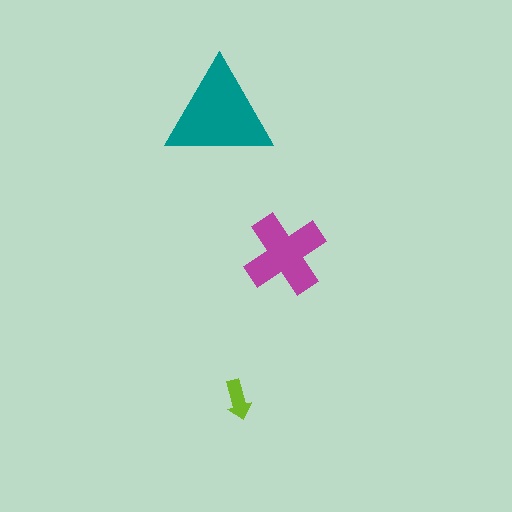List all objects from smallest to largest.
The lime arrow, the magenta cross, the teal triangle.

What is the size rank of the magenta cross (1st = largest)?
2nd.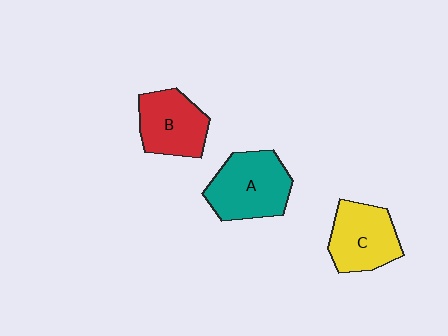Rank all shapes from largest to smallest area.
From largest to smallest: A (teal), C (yellow), B (red).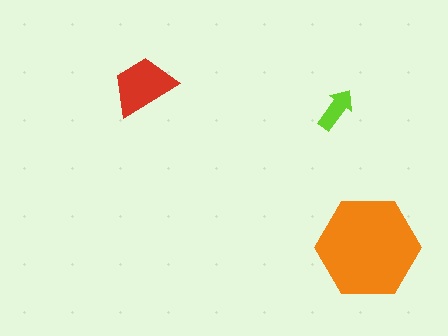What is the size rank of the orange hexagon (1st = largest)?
1st.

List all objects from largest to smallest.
The orange hexagon, the red trapezoid, the lime arrow.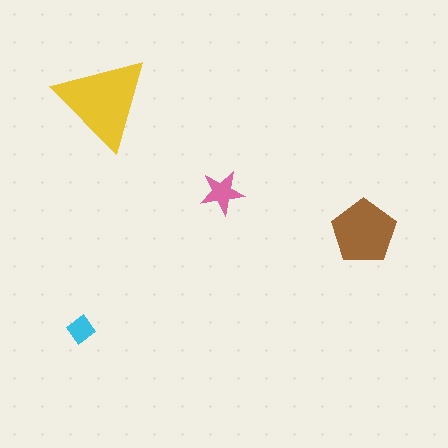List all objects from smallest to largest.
The cyan diamond, the pink star, the brown pentagon, the yellow triangle.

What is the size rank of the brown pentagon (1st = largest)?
2nd.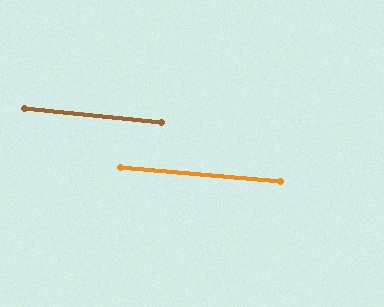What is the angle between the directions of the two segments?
Approximately 1 degree.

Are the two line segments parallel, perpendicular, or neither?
Parallel — their directions differ by only 0.8°.